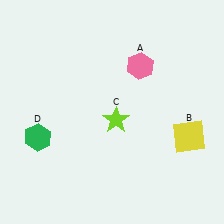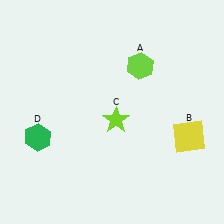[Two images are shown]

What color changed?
The hexagon (A) changed from pink in Image 1 to lime in Image 2.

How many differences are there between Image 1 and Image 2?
There is 1 difference between the two images.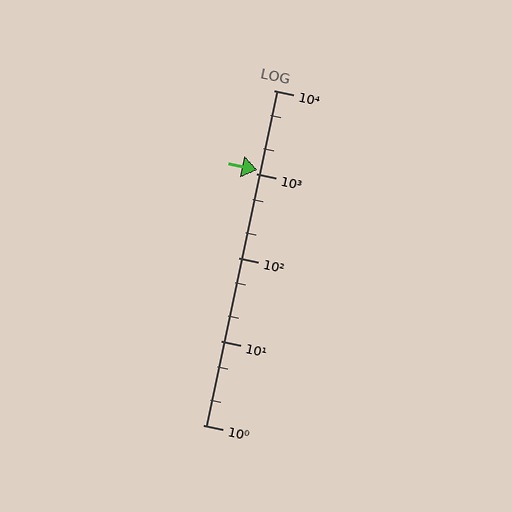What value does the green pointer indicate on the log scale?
The pointer indicates approximately 1100.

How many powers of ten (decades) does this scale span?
The scale spans 4 decades, from 1 to 10000.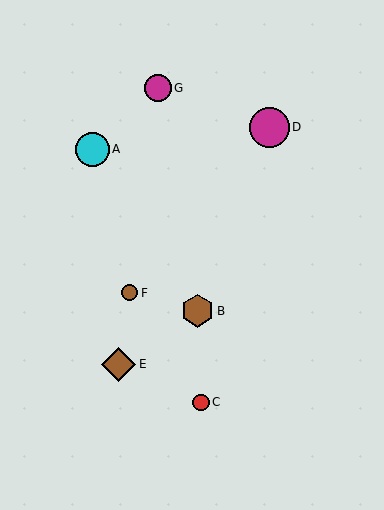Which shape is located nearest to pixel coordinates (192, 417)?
The red circle (labeled C) at (201, 402) is nearest to that location.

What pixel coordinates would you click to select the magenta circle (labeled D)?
Click at (270, 127) to select the magenta circle D.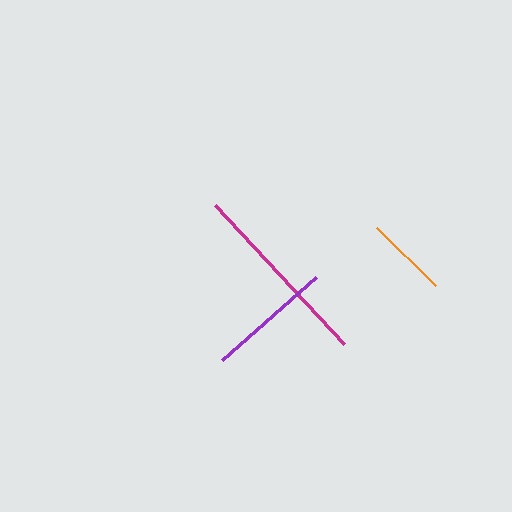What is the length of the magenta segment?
The magenta segment is approximately 190 pixels long.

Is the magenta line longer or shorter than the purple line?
The magenta line is longer than the purple line.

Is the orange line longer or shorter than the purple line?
The purple line is longer than the orange line.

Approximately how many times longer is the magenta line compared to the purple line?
The magenta line is approximately 1.5 times the length of the purple line.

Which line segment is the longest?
The magenta line is the longest at approximately 190 pixels.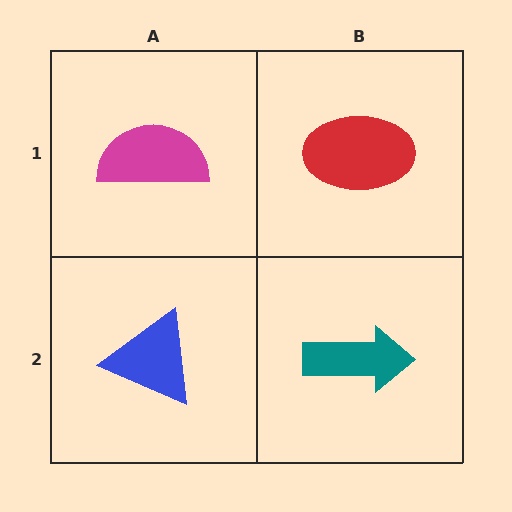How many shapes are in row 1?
2 shapes.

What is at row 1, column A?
A magenta semicircle.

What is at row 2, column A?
A blue triangle.